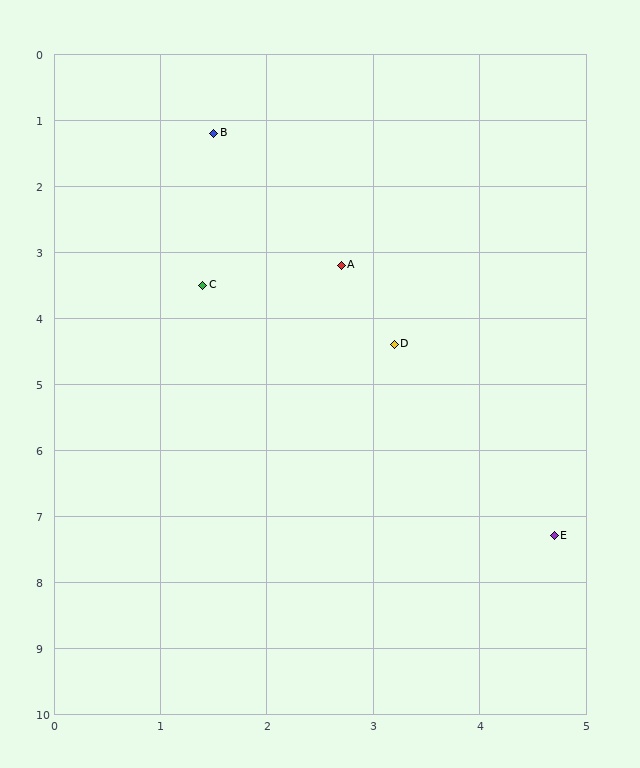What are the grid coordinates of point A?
Point A is at approximately (2.7, 3.2).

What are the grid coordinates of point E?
Point E is at approximately (4.7, 7.3).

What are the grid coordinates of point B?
Point B is at approximately (1.5, 1.2).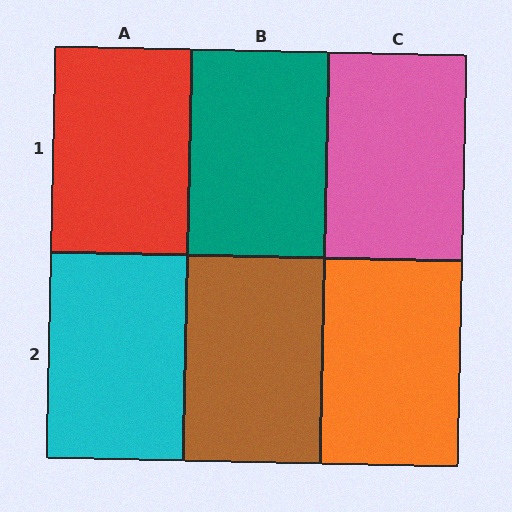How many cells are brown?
1 cell is brown.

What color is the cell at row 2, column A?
Cyan.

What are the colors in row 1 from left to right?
Red, teal, pink.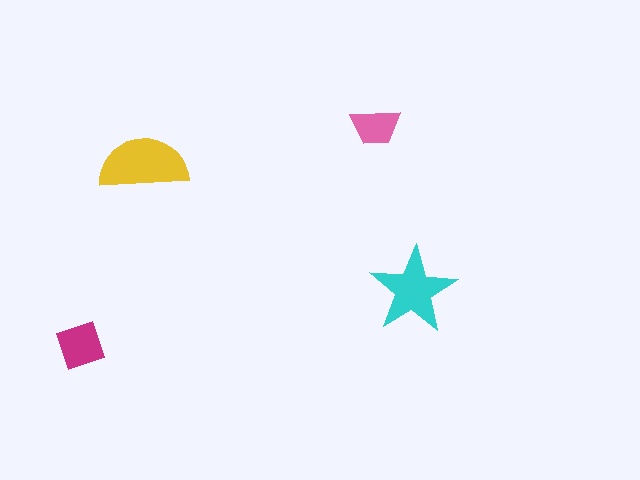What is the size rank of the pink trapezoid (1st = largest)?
4th.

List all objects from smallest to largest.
The pink trapezoid, the magenta square, the cyan star, the yellow semicircle.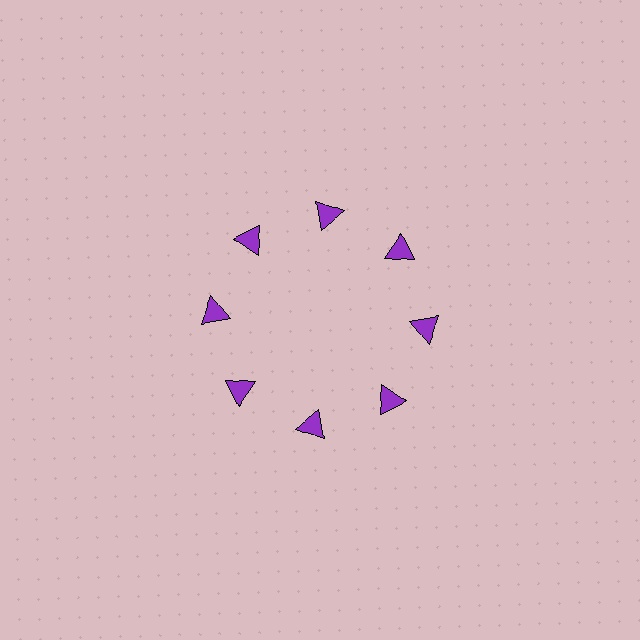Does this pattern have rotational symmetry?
Yes, this pattern has 8-fold rotational symmetry. It looks the same after rotating 45 degrees around the center.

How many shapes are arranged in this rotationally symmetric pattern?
There are 8 shapes, arranged in 8 groups of 1.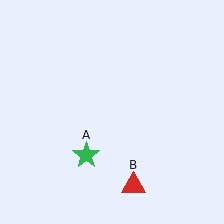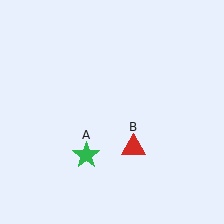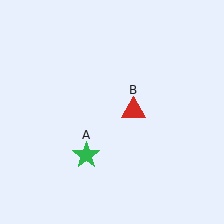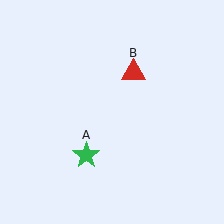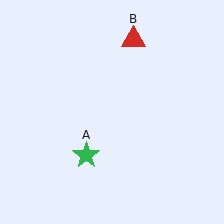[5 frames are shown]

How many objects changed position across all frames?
1 object changed position: red triangle (object B).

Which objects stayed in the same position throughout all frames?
Green star (object A) remained stationary.